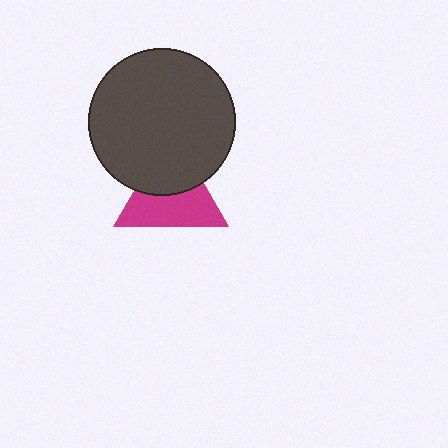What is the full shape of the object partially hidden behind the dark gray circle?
The partially hidden object is a magenta triangle.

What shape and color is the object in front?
The object in front is a dark gray circle.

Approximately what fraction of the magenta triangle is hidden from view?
Roughly 42% of the magenta triangle is hidden behind the dark gray circle.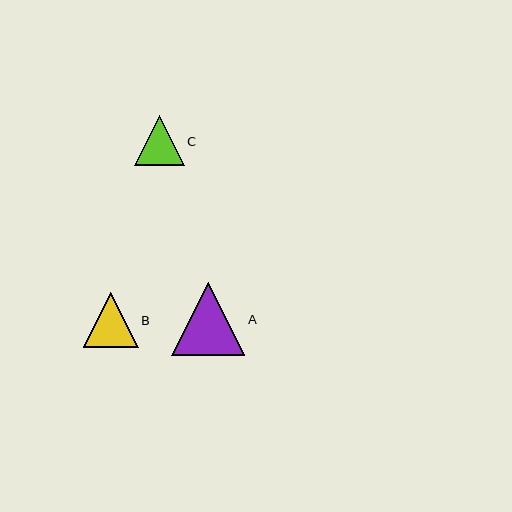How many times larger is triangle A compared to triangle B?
Triangle A is approximately 1.3 times the size of triangle B.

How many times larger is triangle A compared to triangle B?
Triangle A is approximately 1.3 times the size of triangle B.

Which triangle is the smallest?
Triangle C is the smallest with a size of approximately 50 pixels.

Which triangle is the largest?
Triangle A is the largest with a size of approximately 73 pixels.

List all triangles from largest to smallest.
From largest to smallest: A, B, C.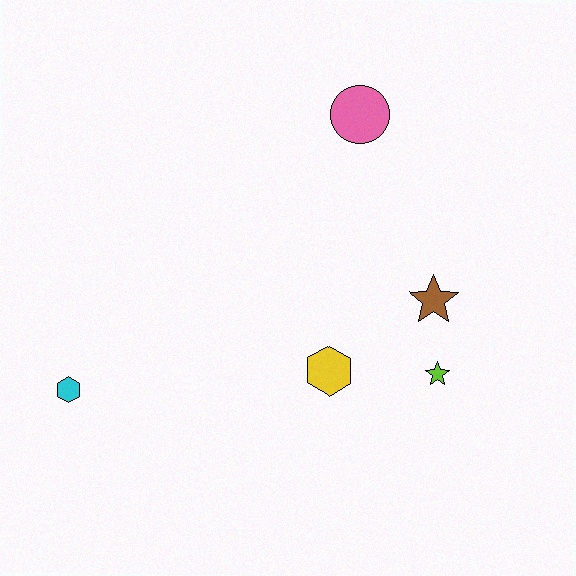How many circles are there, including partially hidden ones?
There is 1 circle.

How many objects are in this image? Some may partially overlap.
There are 5 objects.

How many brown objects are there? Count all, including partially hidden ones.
There is 1 brown object.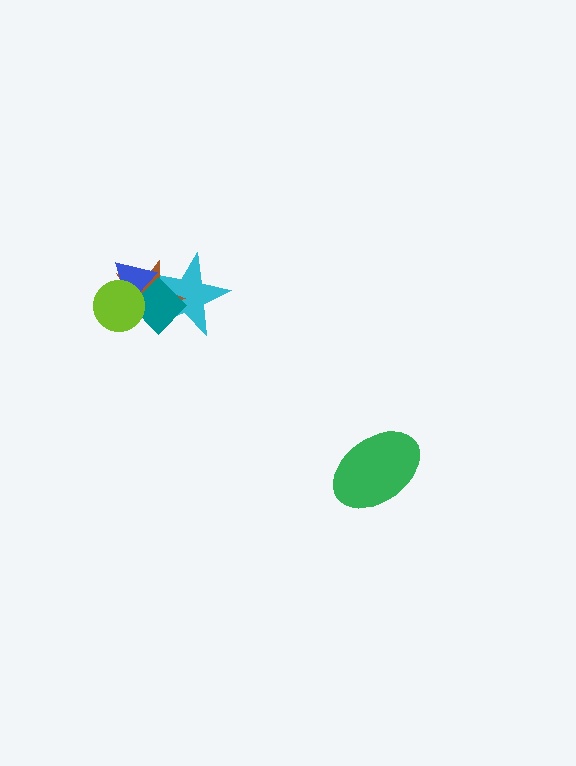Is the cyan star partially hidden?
Yes, it is partially covered by another shape.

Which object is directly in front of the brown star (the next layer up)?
The blue triangle is directly in front of the brown star.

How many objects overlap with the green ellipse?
0 objects overlap with the green ellipse.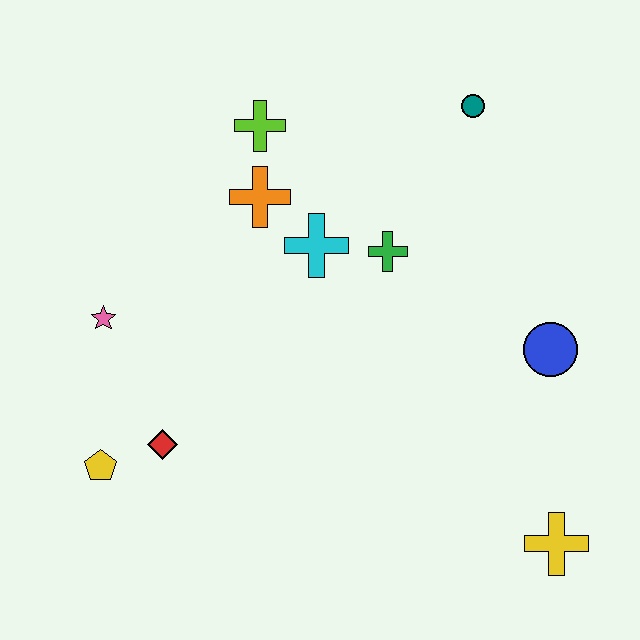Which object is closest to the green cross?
The cyan cross is closest to the green cross.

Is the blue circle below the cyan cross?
Yes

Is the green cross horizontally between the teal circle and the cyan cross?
Yes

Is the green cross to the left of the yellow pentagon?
No